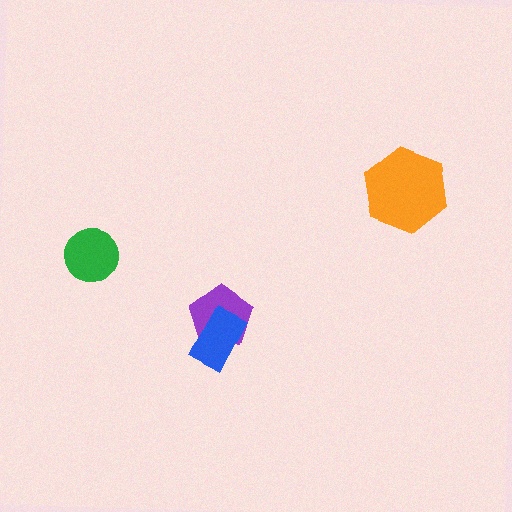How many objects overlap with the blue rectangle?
1 object overlaps with the blue rectangle.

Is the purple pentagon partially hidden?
Yes, it is partially covered by another shape.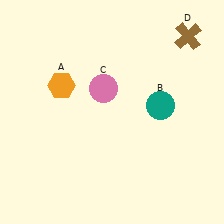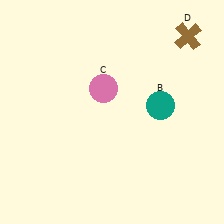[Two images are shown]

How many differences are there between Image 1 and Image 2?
There is 1 difference between the two images.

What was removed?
The orange hexagon (A) was removed in Image 2.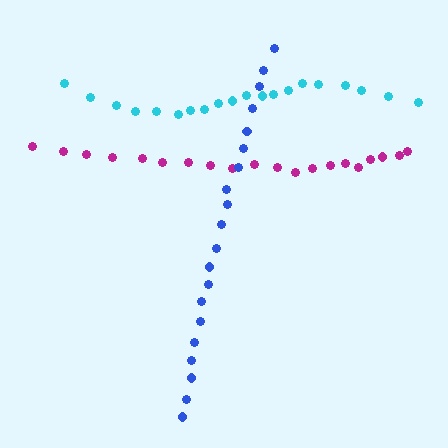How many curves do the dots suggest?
There are 3 distinct paths.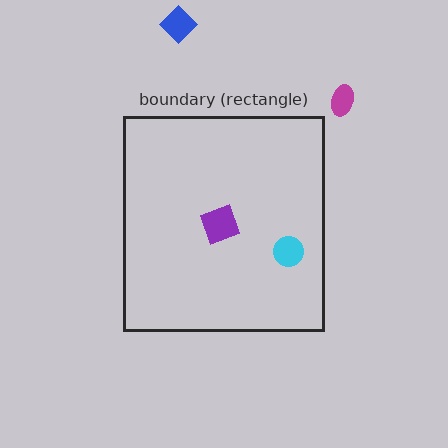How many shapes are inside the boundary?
2 inside, 2 outside.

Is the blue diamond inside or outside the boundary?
Outside.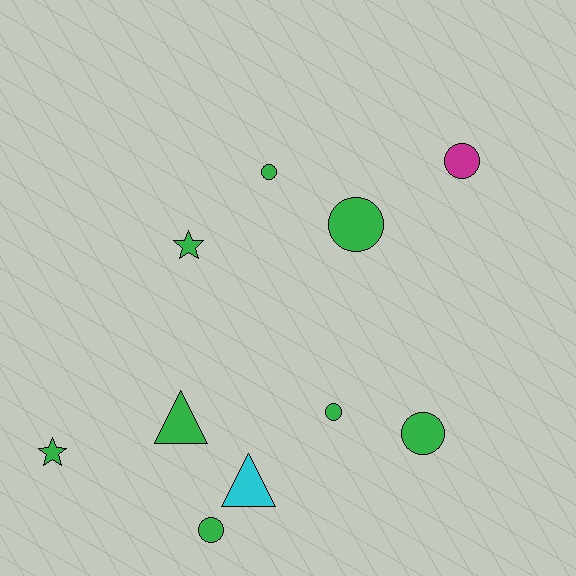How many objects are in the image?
There are 10 objects.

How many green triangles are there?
There is 1 green triangle.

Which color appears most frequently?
Green, with 8 objects.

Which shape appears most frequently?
Circle, with 6 objects.